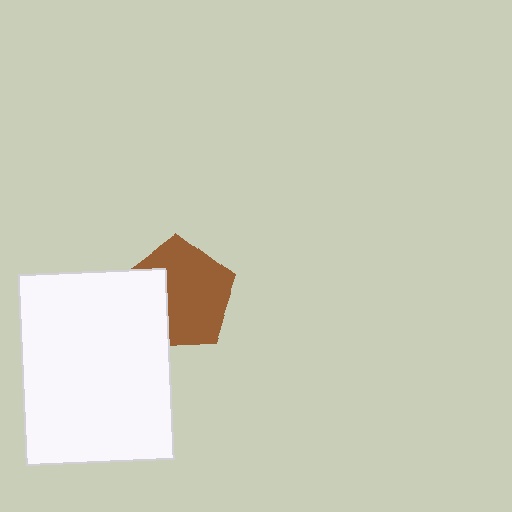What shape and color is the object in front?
The object in front is a white rectangle.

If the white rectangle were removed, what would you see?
You would see the complete brown pentagon.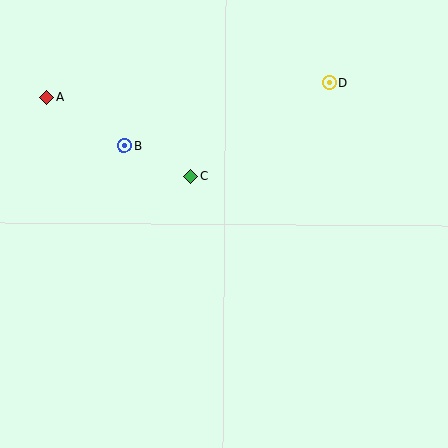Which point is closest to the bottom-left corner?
Point B is closest to the bottom-left corner.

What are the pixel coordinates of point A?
Point A is at (46, 97).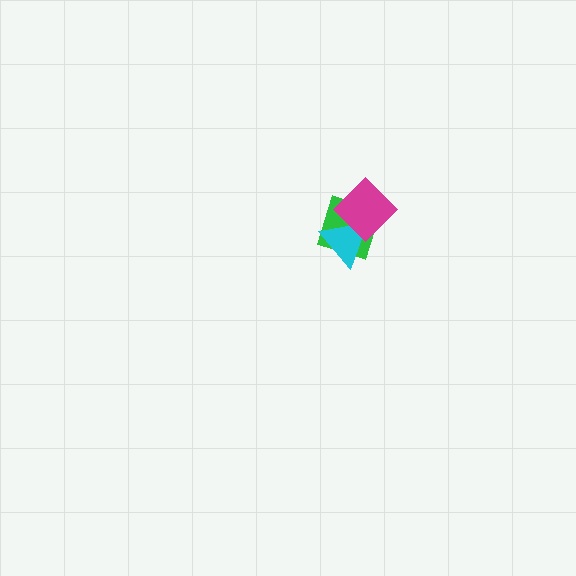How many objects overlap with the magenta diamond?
2 objects overlap with the magenta diamond.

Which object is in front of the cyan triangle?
The magenta diamond is in front of the cyan triangle.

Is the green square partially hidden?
Yes, it is partially covered by another shape.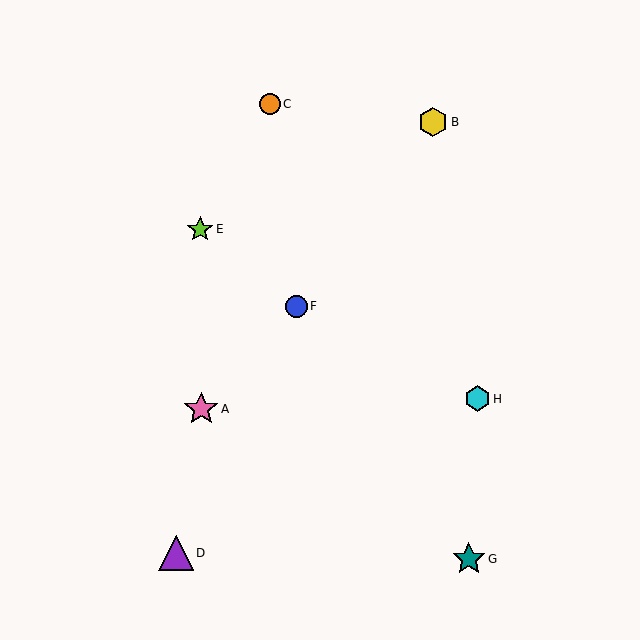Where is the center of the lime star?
The center of the lime star is at (200, 229).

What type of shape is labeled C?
Shape C is an orange circle.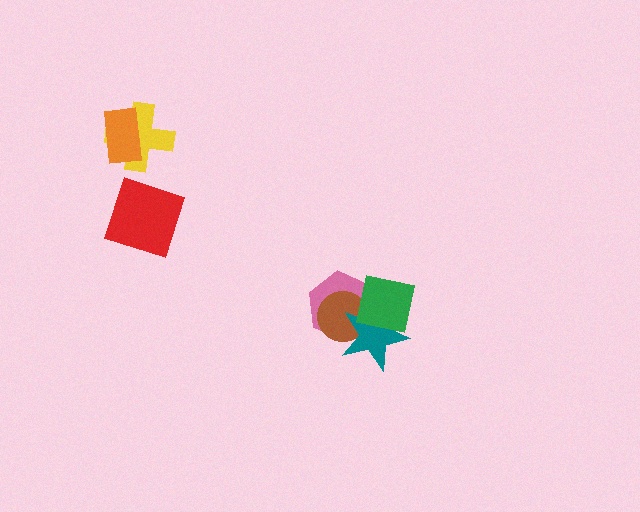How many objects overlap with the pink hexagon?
3 objects overlap with the pink hexagon.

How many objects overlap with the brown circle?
3 objects overlap with the brown circle.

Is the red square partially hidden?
No, no other shape covers it.